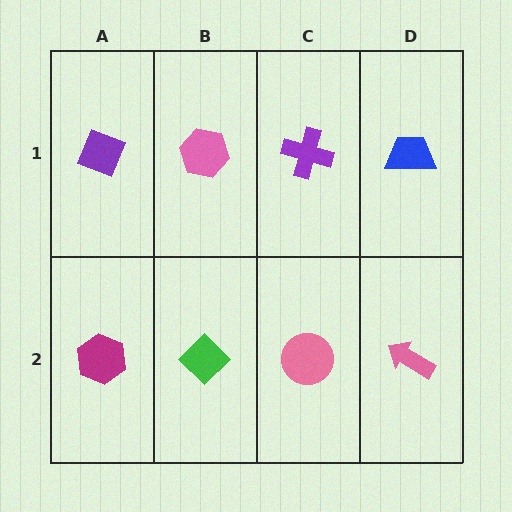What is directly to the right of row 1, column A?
A pink hexagon.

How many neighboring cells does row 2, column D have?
2.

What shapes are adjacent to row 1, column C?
A pink circle (row 2, column C), a pink hexagon (row 1, column B), a blue trapezoid (row 1, column D).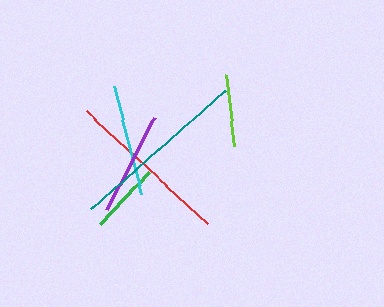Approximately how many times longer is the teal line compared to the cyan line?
The teal line is approximately 1.6 times the length of the cyan line.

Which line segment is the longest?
The teal line is the longest at approximately 180 pixels.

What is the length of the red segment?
The red segment is approximately 166 pixels long.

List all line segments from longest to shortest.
From longest to shortest: teal, red, cyan, purple, green, lime.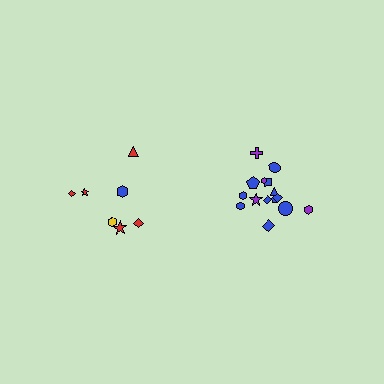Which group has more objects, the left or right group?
The right group.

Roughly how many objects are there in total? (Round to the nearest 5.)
Roughly 20 objects in total.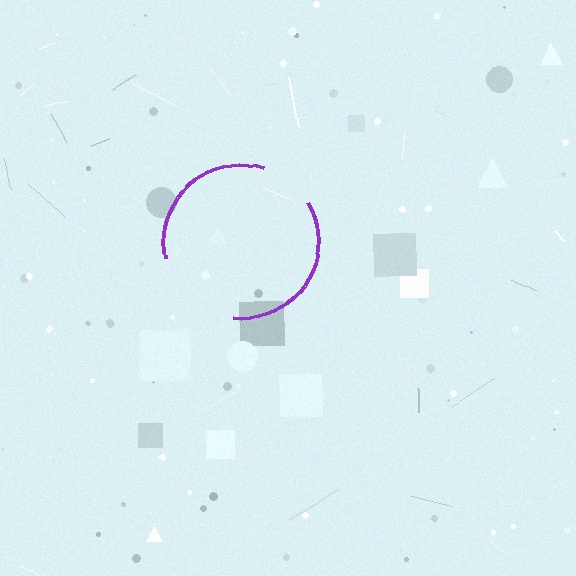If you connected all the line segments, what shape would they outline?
They would outline a circle.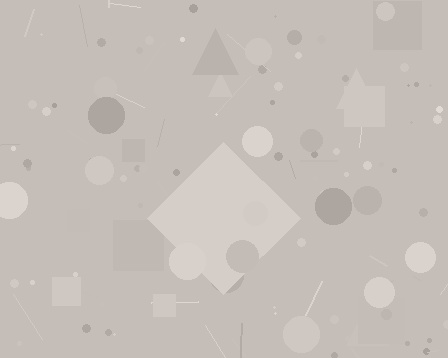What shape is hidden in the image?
A diamond is hidden in the image.